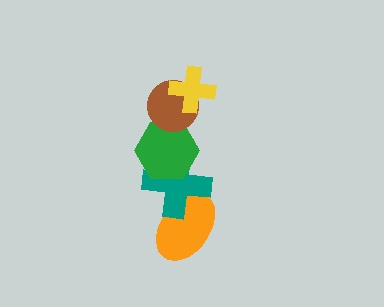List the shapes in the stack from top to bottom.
From top to bottom: the yellow cross, the brown circle, the green hexagon, the teal cross, the orange ellipse.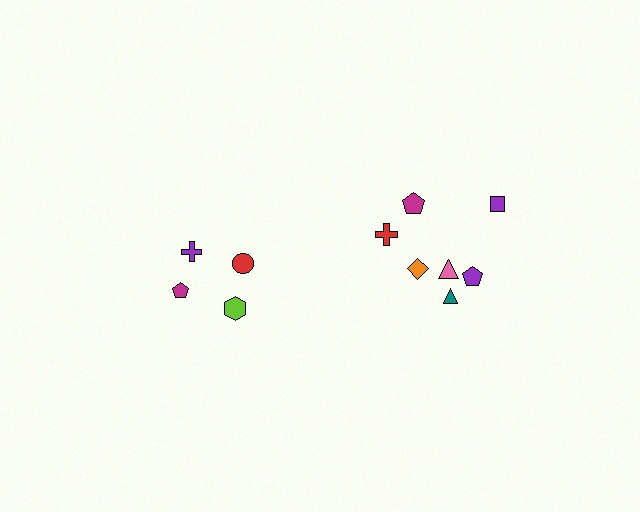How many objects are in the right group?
There are 7 objects.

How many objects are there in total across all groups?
There are 11 objects.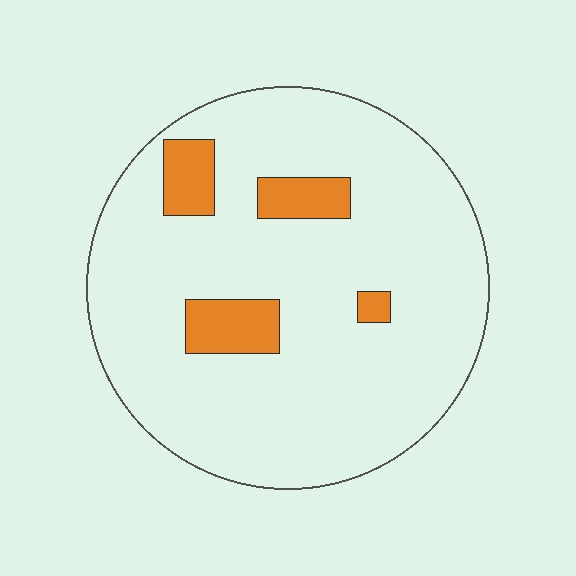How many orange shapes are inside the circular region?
4.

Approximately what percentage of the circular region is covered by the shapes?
Approximately 10%.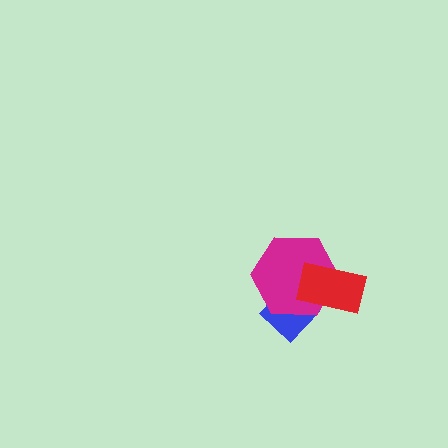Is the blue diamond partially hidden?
Yes, it is partially covered by another shape.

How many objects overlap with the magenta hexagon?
2 objects overlap with the magenta hexagon.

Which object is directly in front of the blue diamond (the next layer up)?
The magenta hexagon is directly in front of the blue diamond.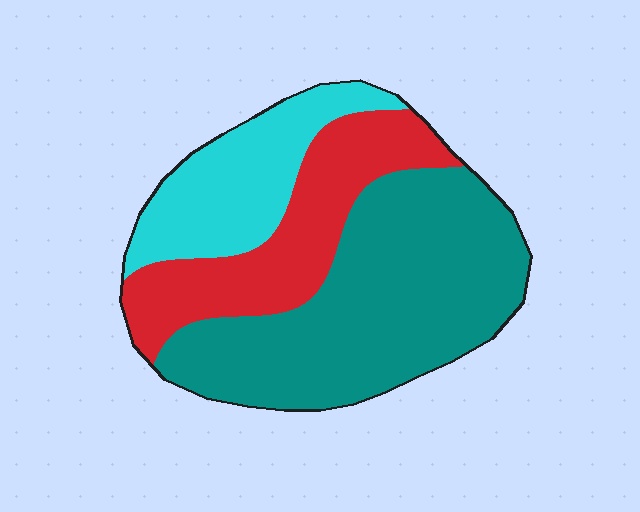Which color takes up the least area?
Cyan, at roughly 20%.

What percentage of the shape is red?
Red takes up about one quarter (1/4) of the shape.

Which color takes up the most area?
Teal, at roughly 50%.